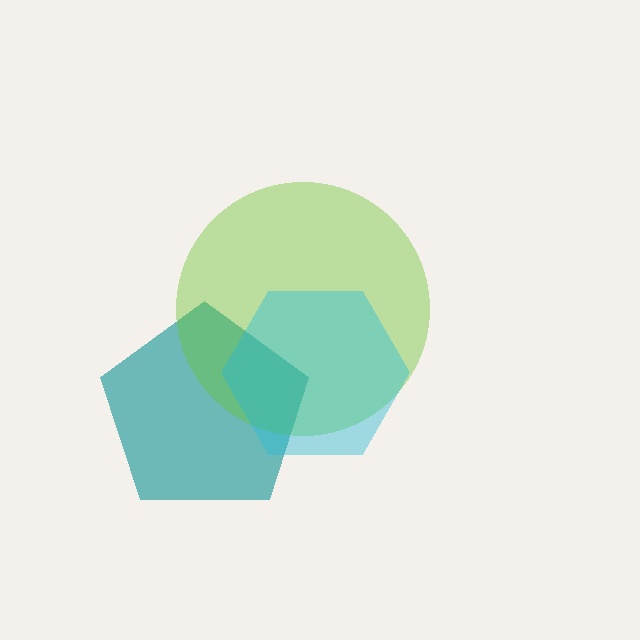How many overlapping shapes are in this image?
There are 3 overlapping shapes in the image.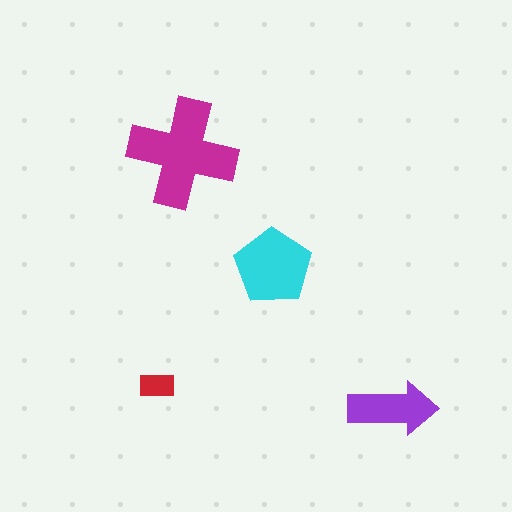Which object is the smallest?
The red rectangle.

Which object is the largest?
The magenta cross.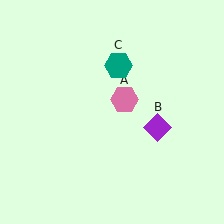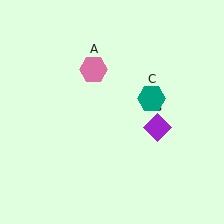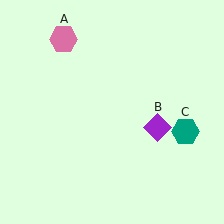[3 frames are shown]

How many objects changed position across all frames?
2 objects changed position: pink hexagon (object A), teal hexagon (object C).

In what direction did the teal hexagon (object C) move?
The teal hexagon (object C) moved down and to the right.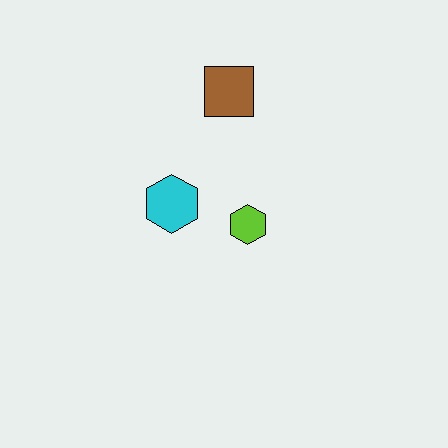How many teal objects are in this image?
There are no teal objects.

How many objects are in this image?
There are 3 objects.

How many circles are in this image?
There are no circles.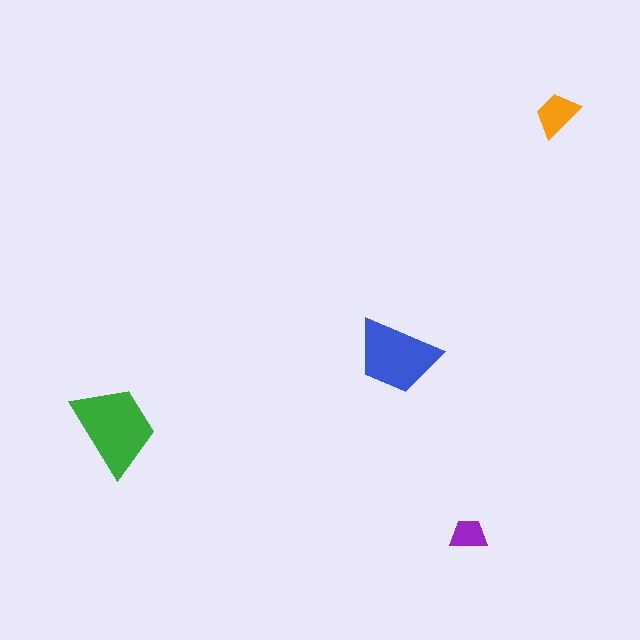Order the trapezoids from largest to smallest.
the green one, the blue one, the orange one, the purple one.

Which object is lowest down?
The purple trapezoid is bottommost.